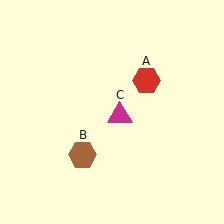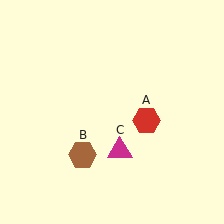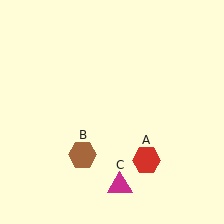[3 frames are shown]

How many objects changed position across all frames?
2 objects changed position: red hexagon (object A), magenta triangle (object C).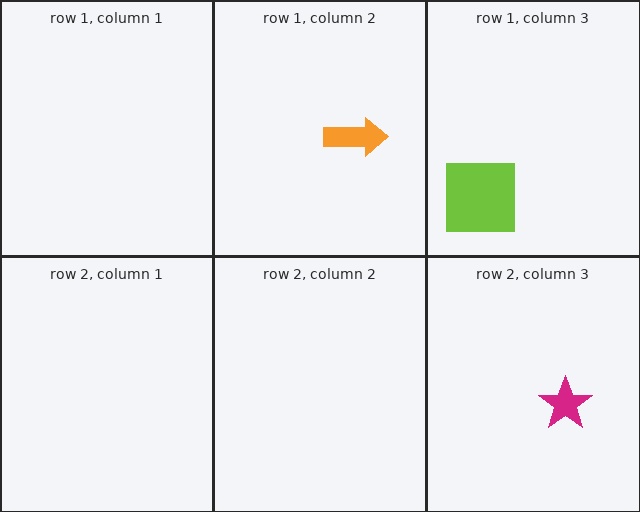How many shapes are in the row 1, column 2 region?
1.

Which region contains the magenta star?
The row 2, column 3 region.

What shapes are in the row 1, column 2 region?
The orange arrow.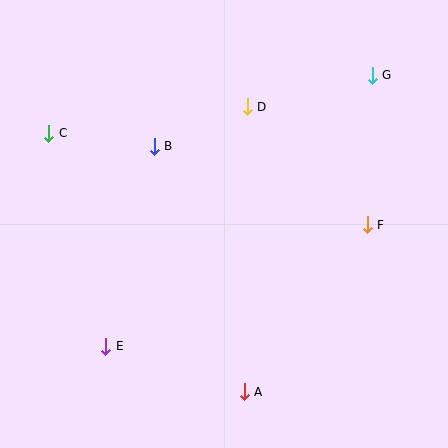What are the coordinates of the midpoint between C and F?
The midpoint between C and F is at (208, 179).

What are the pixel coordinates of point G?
Point G is at (372, 75).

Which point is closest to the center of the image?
Point B at (154, 146) is closest to the center.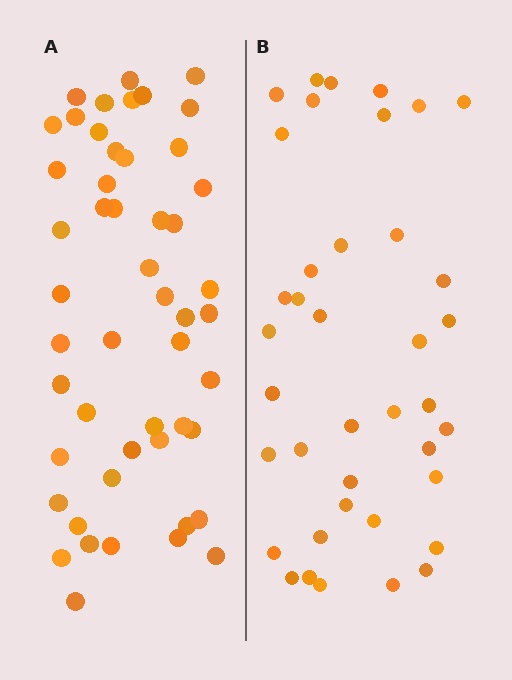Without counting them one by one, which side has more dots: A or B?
Region A (the left region) has more dots.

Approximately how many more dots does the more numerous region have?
Region A has roughly 12 or so more dots than region B.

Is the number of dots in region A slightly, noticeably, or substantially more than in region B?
Region A has noticeably more, but not dramatically so. The ratio is roughly 1.3 to 1.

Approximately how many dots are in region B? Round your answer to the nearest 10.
About 40 dots. (The exact count is 39, which rounds to 40.)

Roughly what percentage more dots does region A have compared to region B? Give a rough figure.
About 30% more.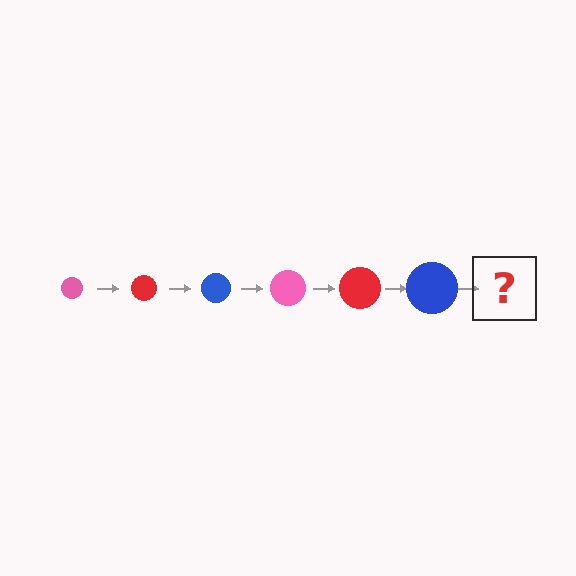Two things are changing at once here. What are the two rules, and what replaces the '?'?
The two rules are that the circle grows larger each step and the color cycles through pink, red, and blue. The '?' should be a pink circle, larger than the previous one.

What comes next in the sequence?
The next element should be a pink circle, larger than the previous one.